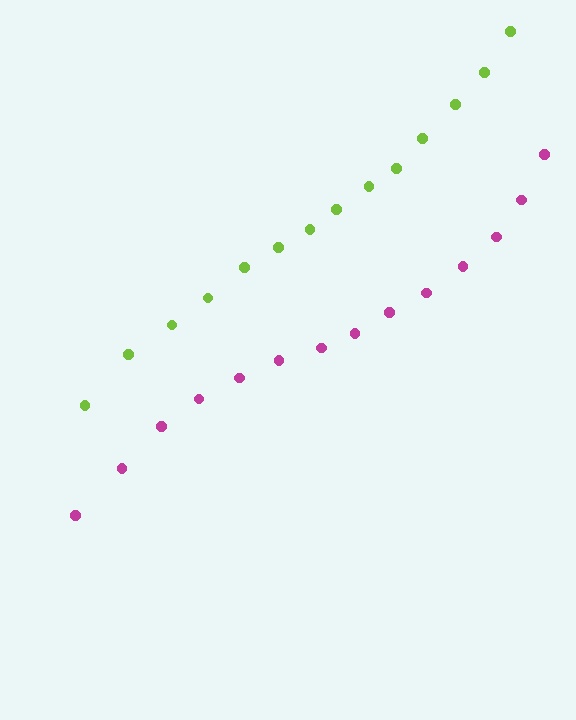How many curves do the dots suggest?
There are 2 distinct paths.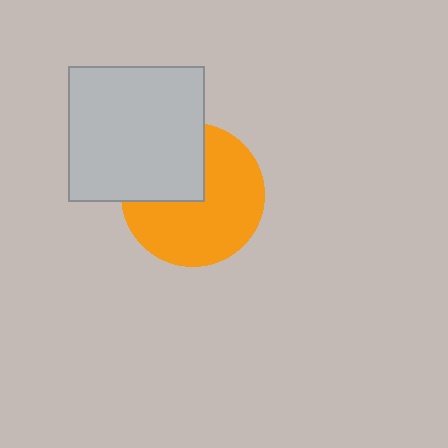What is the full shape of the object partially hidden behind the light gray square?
The partially hidden object is an orange circle.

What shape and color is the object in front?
The object in front is a light gray square.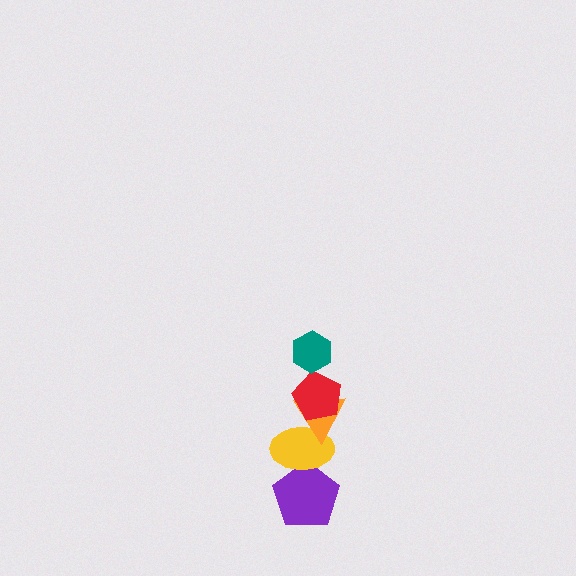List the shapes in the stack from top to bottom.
From top to bottom: the teal hexagon, the red pentagon, the orange triangle, the yellow ellipse, the purple pentagon.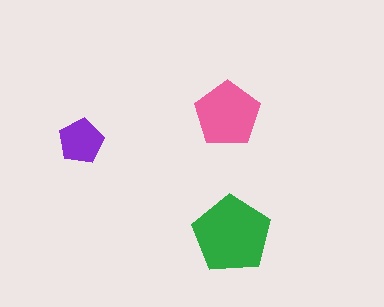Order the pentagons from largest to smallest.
the green one, the pink one, the purple one.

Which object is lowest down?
The green pentagon is bottommost.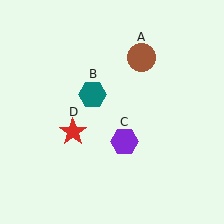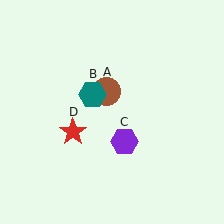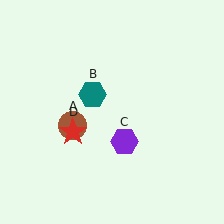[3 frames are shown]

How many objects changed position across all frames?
1 object changed position: brown circle (object A).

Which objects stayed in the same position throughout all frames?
Teal hexagon (object B) and purple hexagon (object C) and red star (object D) remained stationary.